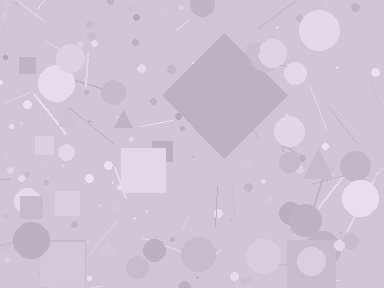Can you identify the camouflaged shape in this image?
The camouflaged shape is a diamond.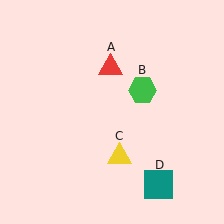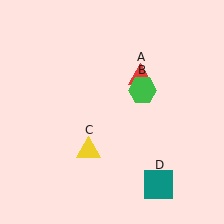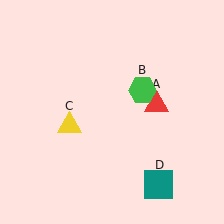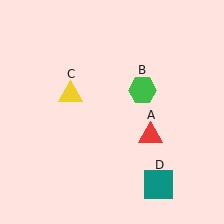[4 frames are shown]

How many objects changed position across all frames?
2 objects changed position: red triangle (object A), yellow triangle (object C).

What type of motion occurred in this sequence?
The red triangle (object A), yellow triangle (object C) rotated clockwise around the center of the scene.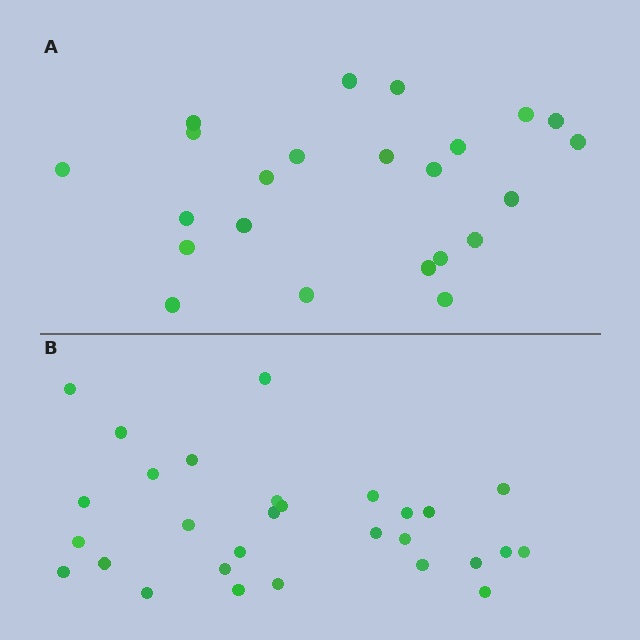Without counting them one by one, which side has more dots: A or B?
Region B (the bottom region) has more dots.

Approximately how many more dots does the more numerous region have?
Region B has about 6 more dots than region A.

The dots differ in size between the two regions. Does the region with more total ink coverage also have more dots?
No. Region A has more total ink coverage because its dots are larger, but region B actually contains more individual dots. Total area can be misleading — the number of items is what matters here.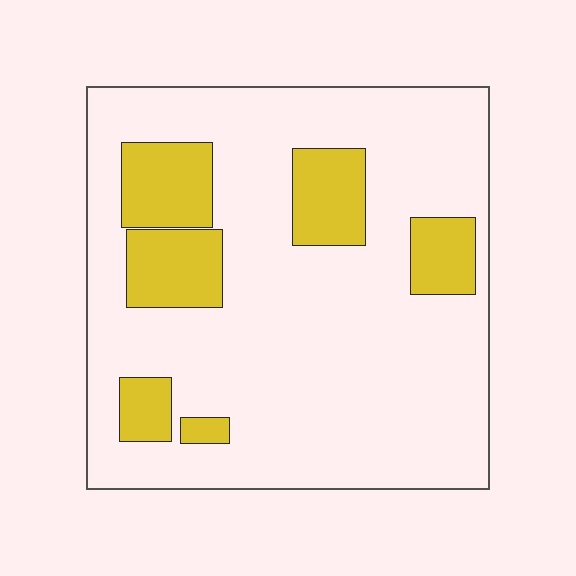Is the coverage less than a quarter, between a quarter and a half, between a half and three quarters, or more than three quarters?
Less than a quarter.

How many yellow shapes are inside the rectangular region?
6.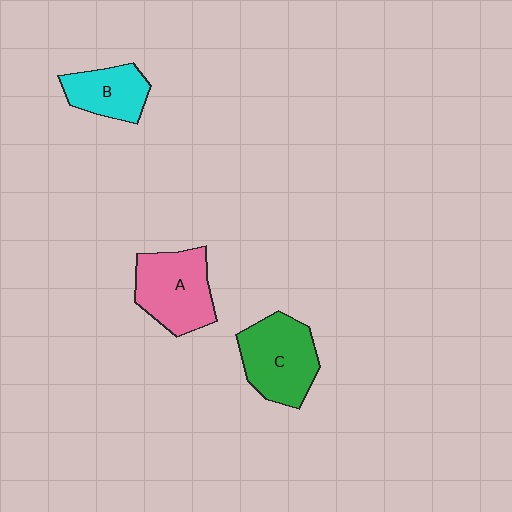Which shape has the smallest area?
Shape B (cyan).